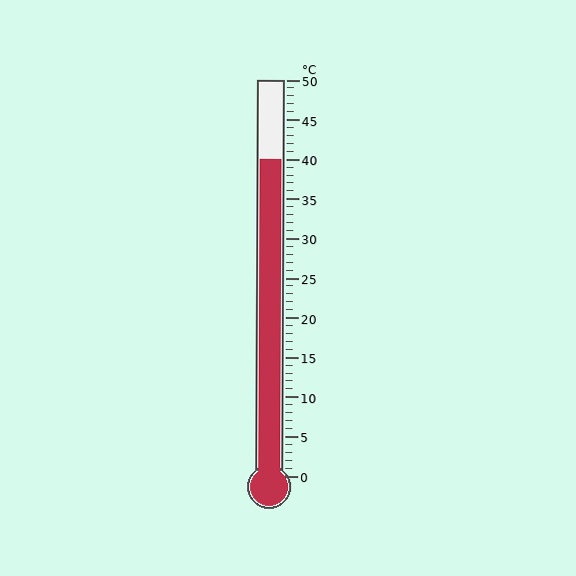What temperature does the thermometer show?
The thermometer shows approximately 40°C.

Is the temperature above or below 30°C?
The temperature is above 30°C.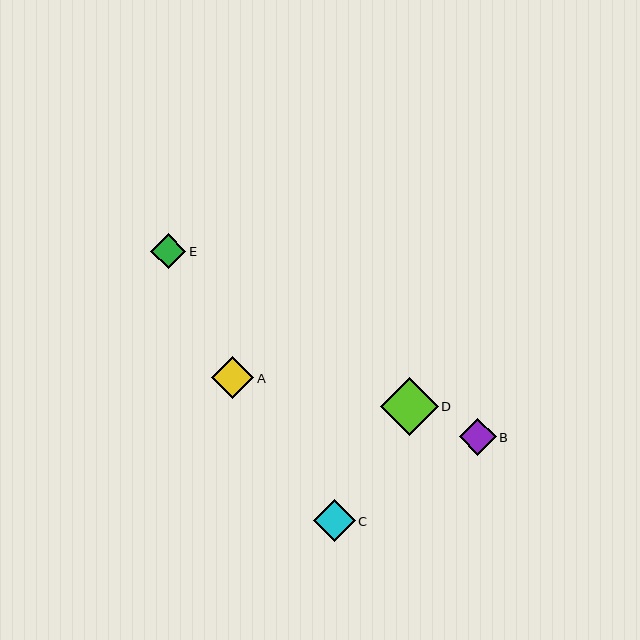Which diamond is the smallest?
Diamond E is the smallest with a size of approximately 35 pixels.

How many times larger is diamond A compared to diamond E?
Diamond A is approximately 1.2 times the size of diamond E.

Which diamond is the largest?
Diamond D is the largest with a size of approximately 58 pixels.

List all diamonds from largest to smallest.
From largest to smallest: D, C, A, B, E.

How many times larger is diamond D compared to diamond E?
Diamond D is approximately 1.7 times the size of diamond E.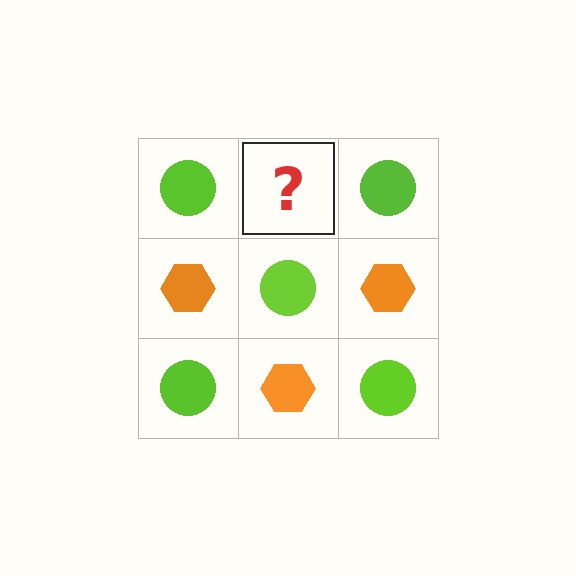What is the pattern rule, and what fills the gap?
The rule is that it alternates lime circle and orange hexagon in a checkerboard pattern. The gap should be filled with an orange hexagon.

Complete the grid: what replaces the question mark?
The question mark should be replaced with an orange hexagon.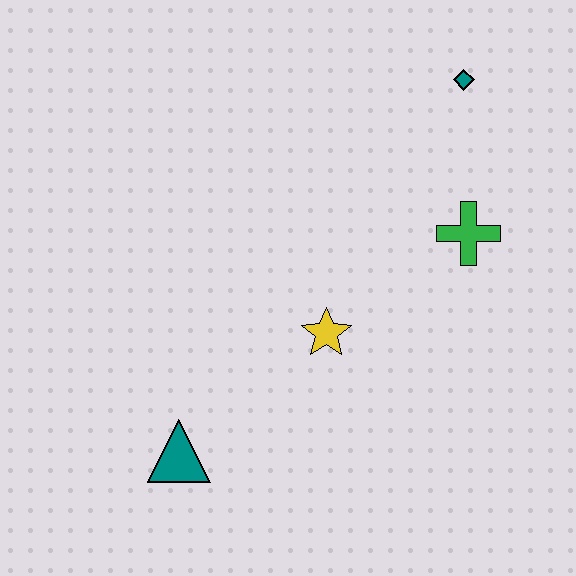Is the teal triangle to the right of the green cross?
No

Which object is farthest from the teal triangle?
The teal diamond is farthest from the teal triangle.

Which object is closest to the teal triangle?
The yellow star is closest to the teal triangle.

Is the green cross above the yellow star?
Yes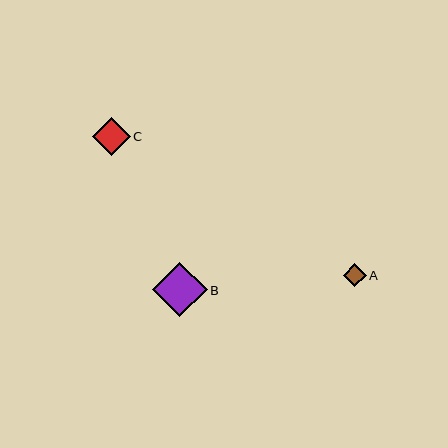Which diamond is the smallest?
Diamond A is the smallest with a size of approximately 23 pixels.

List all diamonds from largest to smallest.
From largest to smallest: B, C, A.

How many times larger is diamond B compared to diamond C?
Diamond B is approximately 1.4 times the size of diamond C.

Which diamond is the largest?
Diamond B is the largest with a size of approximately 55 pixels.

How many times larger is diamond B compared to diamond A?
Diamond B is approximately 2.4 times the size of diamond A.